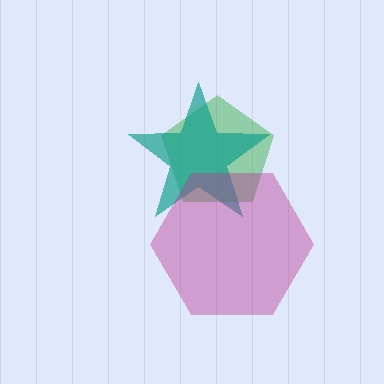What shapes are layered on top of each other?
The layered shapes are: a green pentagon, a teal star, a magenta hexagon.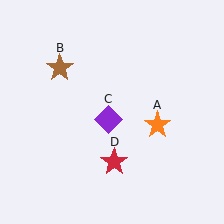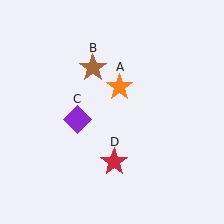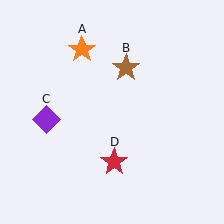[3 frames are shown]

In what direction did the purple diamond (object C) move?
The purple diamond (object C) moved left.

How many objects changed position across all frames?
3 objects changed position: orange star (object A), brown star (object B), purple diamond (object C).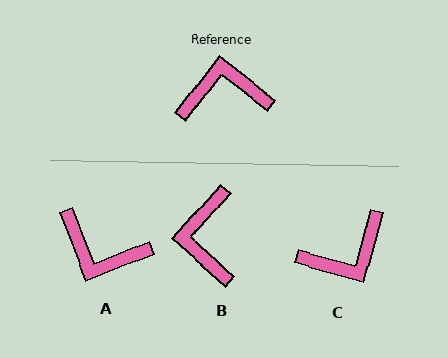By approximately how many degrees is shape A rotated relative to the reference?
Approximately 149 degrees counter-clockwise.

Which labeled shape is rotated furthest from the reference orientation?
C, about 157 degrees away.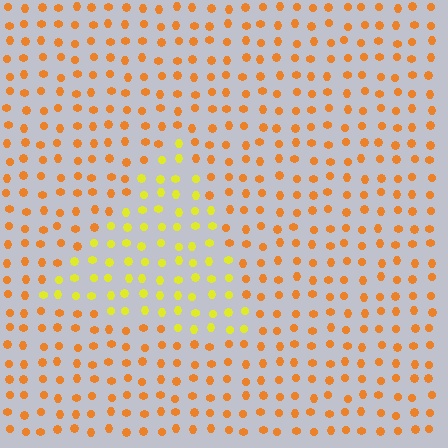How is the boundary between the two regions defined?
The boundary is defined purely by a slight shift in hue (about 36 degrees). Spacing, size, and orientation are identical on both sides.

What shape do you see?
I see a triangle.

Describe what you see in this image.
The image is filled with small orange elements in a uniform arrangement. A triangle-shaped region is visible where the elements are tinted to a slightly different hue, forming a subtle color boundary.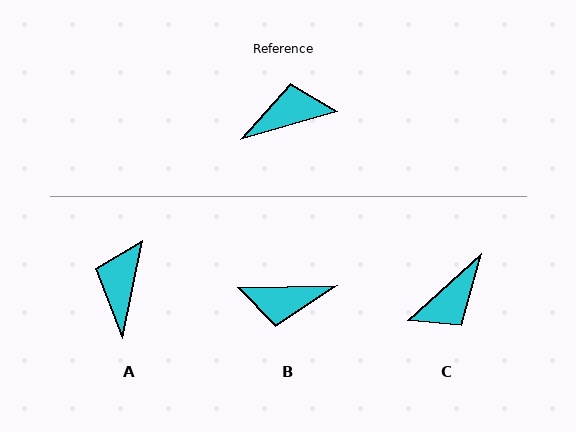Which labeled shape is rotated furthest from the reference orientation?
B, about 165 degrees away.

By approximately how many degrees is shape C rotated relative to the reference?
Approximately 154 degrees clockwise.